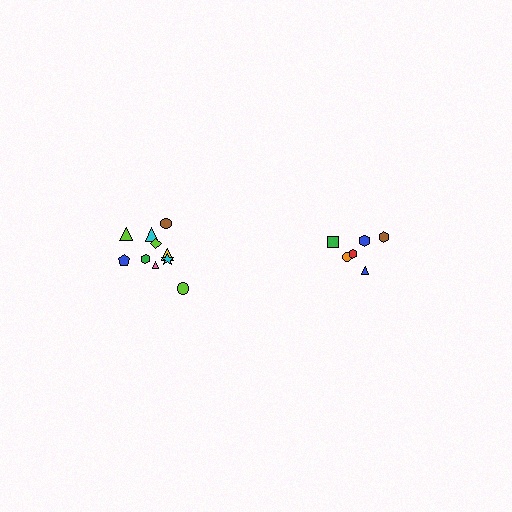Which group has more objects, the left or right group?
The left group.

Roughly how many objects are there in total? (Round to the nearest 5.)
Roughly 15 objects in total.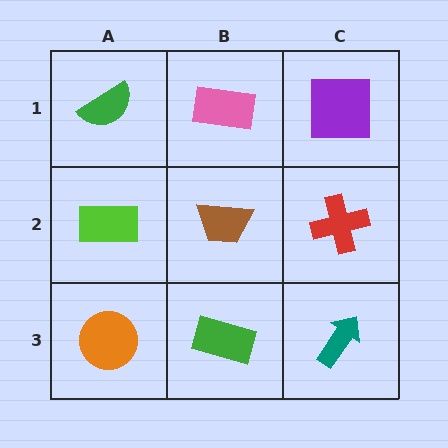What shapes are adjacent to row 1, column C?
A red cross (row 2, column C), a pink rectangle (row 1, column B).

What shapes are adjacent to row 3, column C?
A red cross (row 2, column C), a green rectangle (row 3, column B).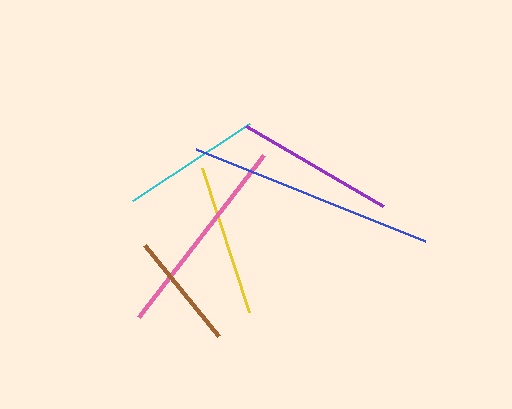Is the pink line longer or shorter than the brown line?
The pink line is longer than the brown line.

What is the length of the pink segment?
The pink segment is approximately 205 pixels long.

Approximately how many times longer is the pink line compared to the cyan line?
The pink line is approximately 1.5 times the length of the cyan line.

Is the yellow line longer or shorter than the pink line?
The pink line is longer than the yellow line.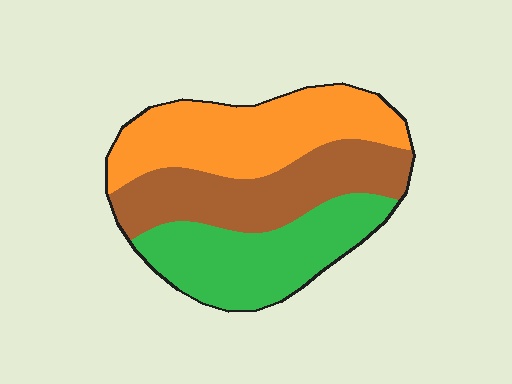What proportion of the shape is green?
Green covers about 30% of the shape.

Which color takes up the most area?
Orange, at roughly 35%.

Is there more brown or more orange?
Orange.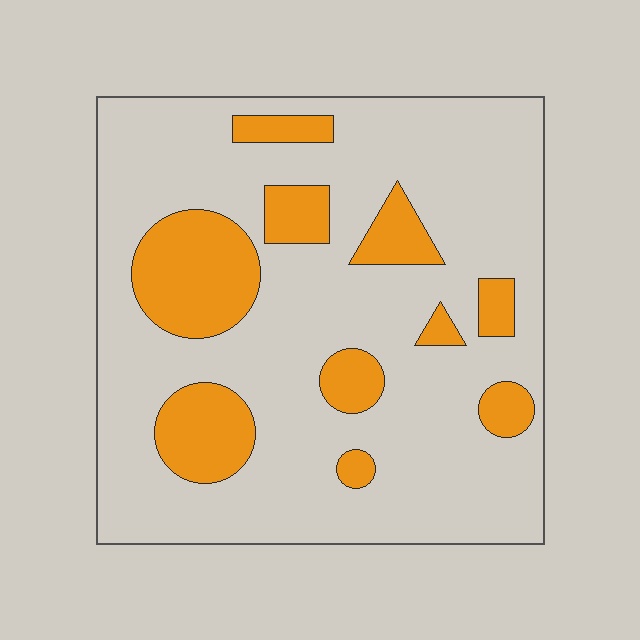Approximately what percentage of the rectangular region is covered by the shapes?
Approximately 20%.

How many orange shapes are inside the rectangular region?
10.